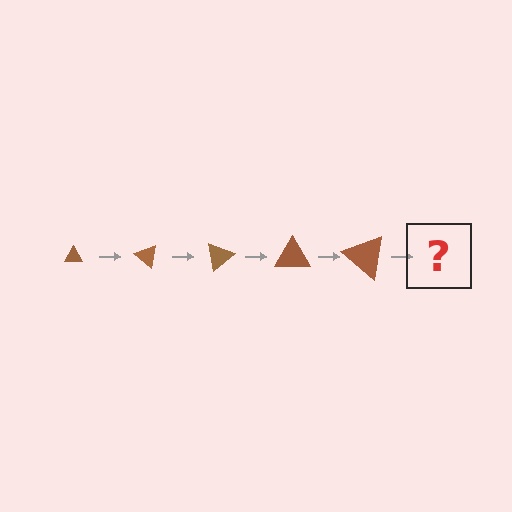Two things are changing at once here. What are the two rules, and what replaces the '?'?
The two rules are that the triangle grows larger each step and it rotates 40 degrees each step. The '?' should be a triangle, larger than the previous one and rotated 200 degrees from the start.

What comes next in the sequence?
The next element should be a triangle, larger than the previous one and rotated 200 degrees from the start.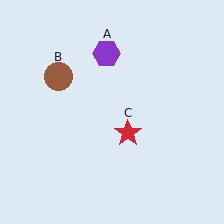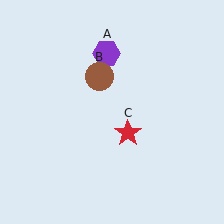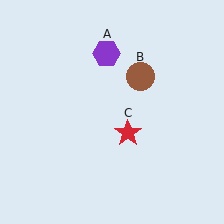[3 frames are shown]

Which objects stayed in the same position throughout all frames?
Purple hexagon (object A) and red star (object C) remained stationary.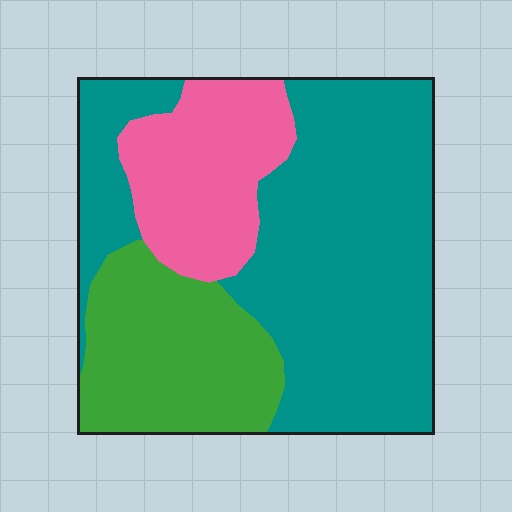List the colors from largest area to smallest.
From largest to smallest: teal, green, pink.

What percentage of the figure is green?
Green covers 24% of the figure.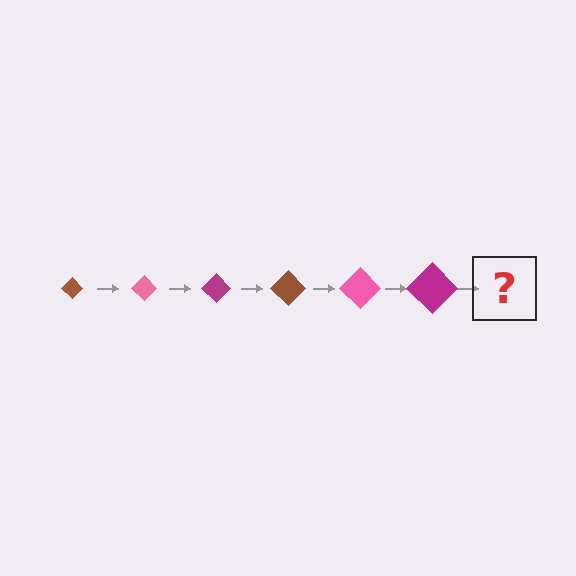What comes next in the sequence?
The next element should be a brown diamond, larger than the previous one.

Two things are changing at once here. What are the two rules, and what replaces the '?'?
The two rules are that the diamond grows larger each step and the color cycles through brown, pink, and magenta. The '?' should be a brown diamond, larger than the previous one.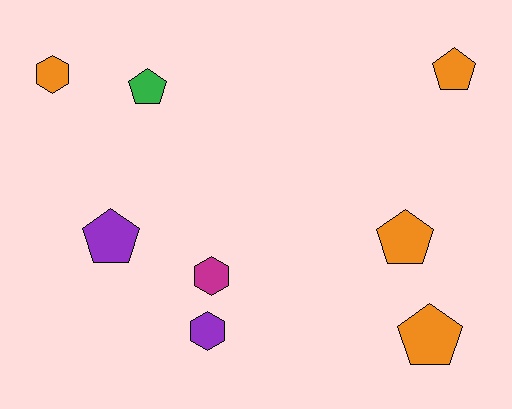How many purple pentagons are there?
There is 1 purple pentagon.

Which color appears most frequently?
Orange, with 4 objects.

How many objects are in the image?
There are 8 objects.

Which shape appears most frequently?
Pentagon, with 5 objects.